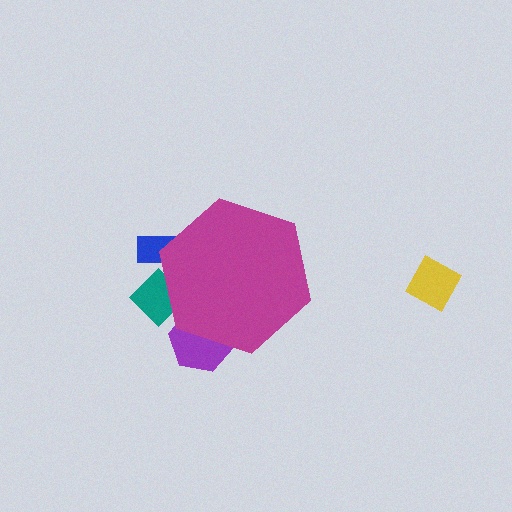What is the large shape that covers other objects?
A magenta hexagon.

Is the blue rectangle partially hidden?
Yes, the blue rectangle is partially hidden behind the magenta hexagon.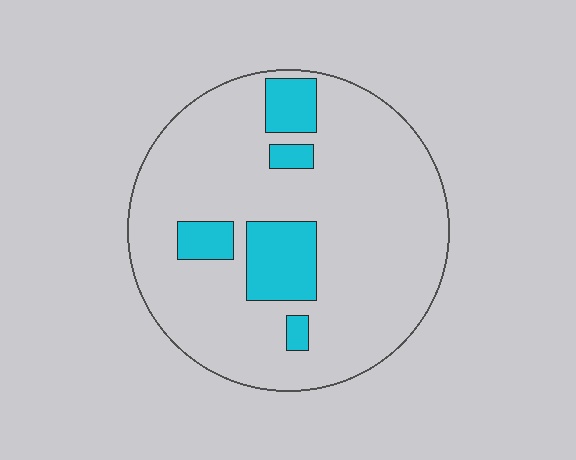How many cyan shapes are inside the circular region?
5.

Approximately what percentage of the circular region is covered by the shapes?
Approximately 15%.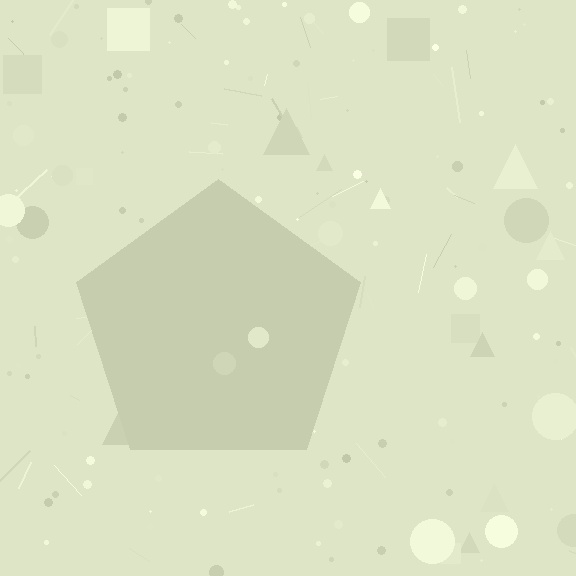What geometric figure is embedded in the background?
A pentagon is embedded in the background.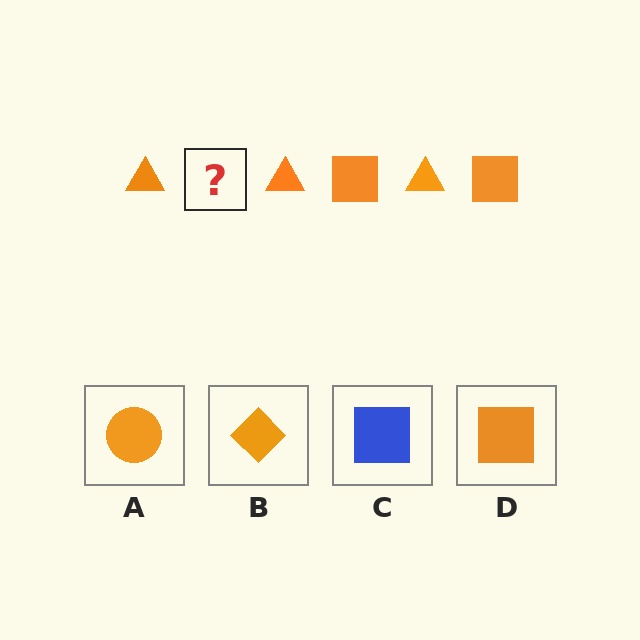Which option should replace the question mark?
Option D.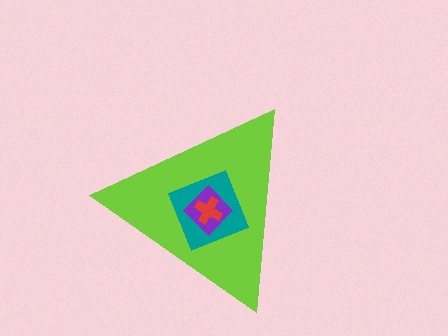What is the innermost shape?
The red cross.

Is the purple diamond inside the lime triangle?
Yes.